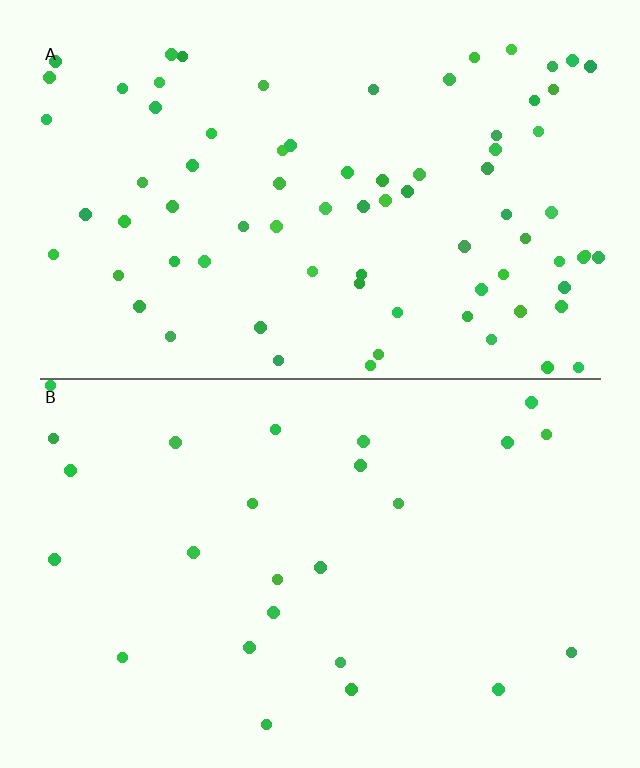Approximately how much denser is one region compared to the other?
Approximately 3.1× — region A over region B.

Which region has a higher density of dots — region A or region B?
A (the top).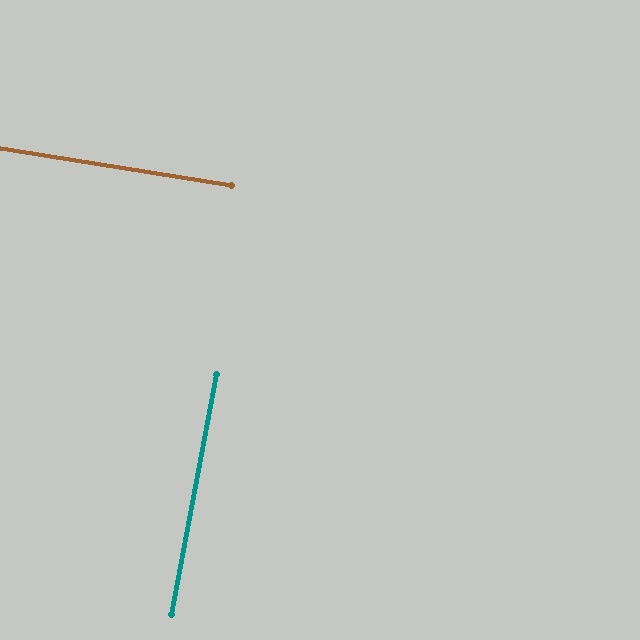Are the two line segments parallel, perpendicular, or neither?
Perpendicular — they meet at approximately 88°.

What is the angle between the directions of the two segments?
Approximately 88 degrees.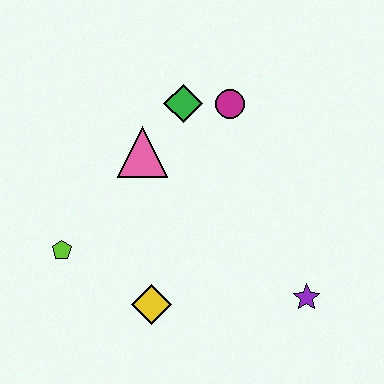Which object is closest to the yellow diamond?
The lime pentagon is closest to the yellow diamond.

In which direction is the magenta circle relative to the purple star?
The magenta circle is above the purple star.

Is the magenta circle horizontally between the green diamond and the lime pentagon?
No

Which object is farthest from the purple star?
The lime pentagon is farthest from the purple star.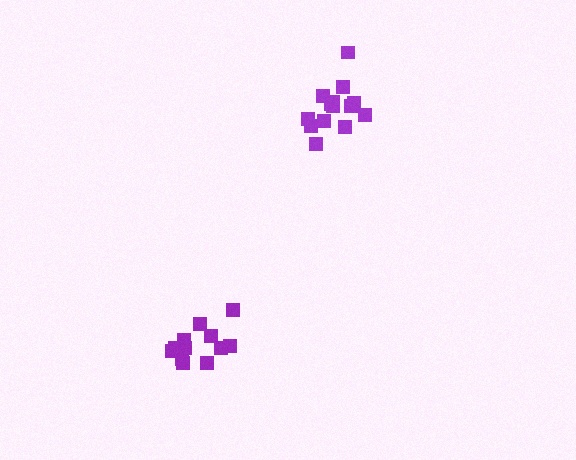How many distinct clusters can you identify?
There are 2 distinct clusters.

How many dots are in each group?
Group 1: 14 dots, Group 2: 12 dots (26 total).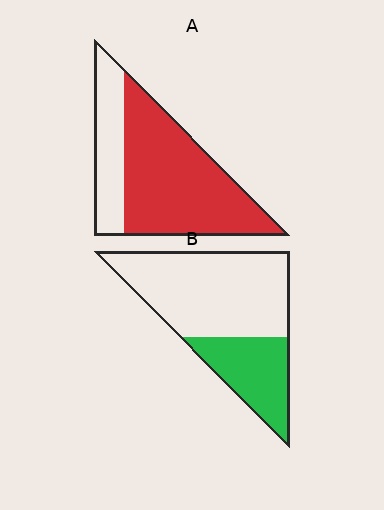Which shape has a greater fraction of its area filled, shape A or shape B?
Shape A.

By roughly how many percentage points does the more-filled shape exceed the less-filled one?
By roughly 40 percentage points (A over B).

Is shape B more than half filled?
No.